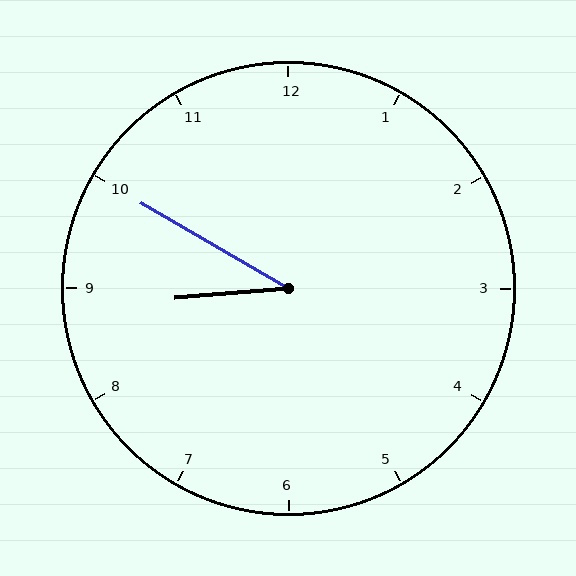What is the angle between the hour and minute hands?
Approximately 35 degrees.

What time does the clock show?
8:50.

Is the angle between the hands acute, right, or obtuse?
It is acute.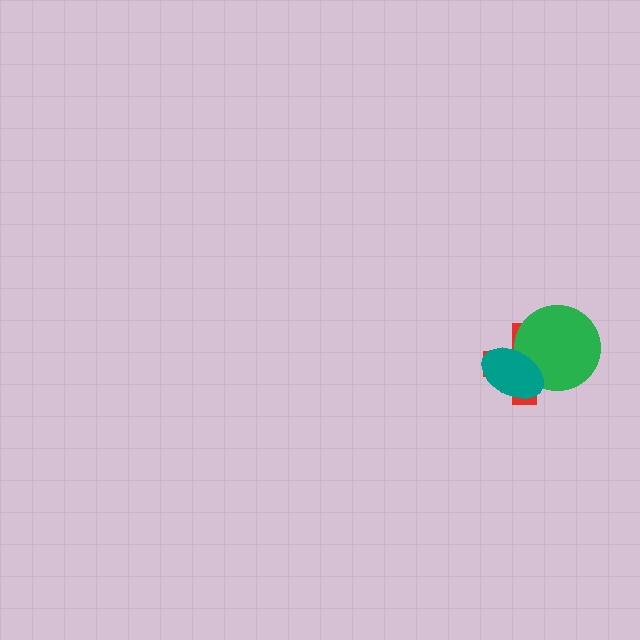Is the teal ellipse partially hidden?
No, no other shape covers it.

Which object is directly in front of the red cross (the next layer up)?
The green circle is directly in front of the red cross.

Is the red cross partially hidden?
Yes, it is partially covered by another shape.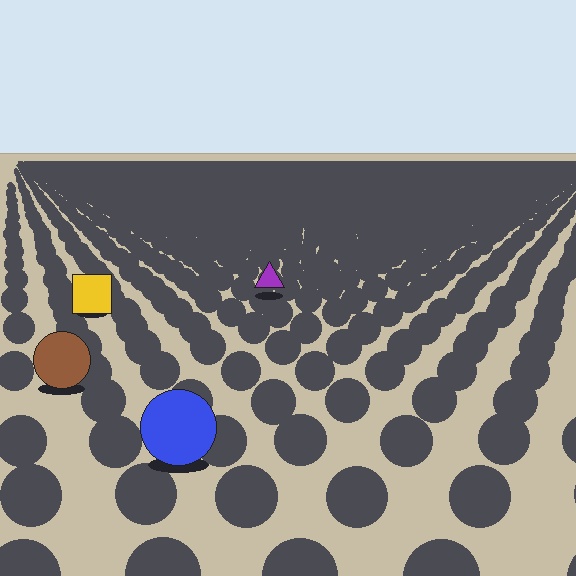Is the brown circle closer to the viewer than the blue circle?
No. The blue circle is closer — you can tell from the texture gradient: the ground texture is coarser near it.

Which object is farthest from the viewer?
The purple triangle is farthest from the viewer. It appears smaller and the ground texture around it is denser.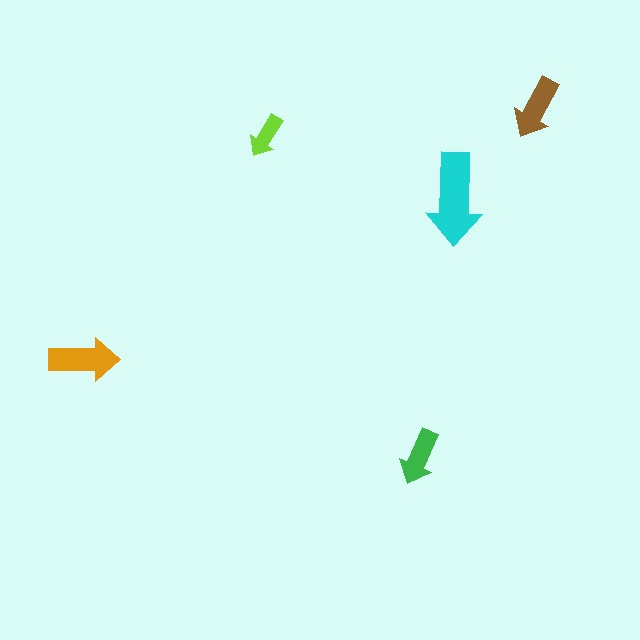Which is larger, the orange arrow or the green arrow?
The orange one.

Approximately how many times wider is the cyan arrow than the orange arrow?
About 1.5 times wider.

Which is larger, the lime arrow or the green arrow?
The green one.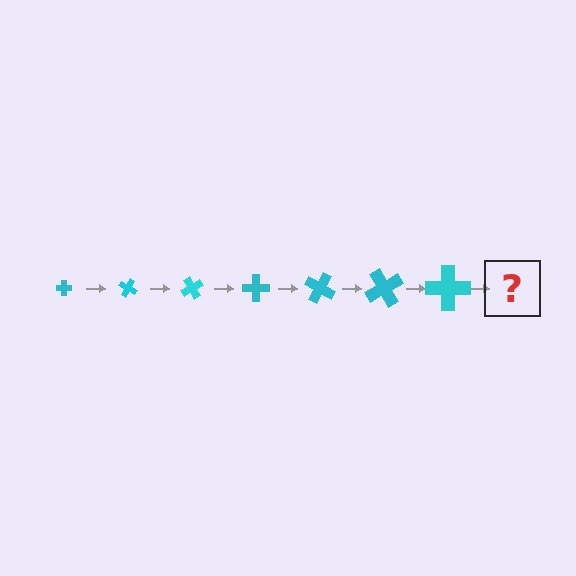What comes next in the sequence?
The next element should be a cross, larger than the previous one and rotated 210 degrees from the start.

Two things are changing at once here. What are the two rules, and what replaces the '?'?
The two rules are that the cross grows larger each step and it rotates 30 degrees each step. The '?' should be a cross, larger than the previous one and rotated 210 degrees from the start.